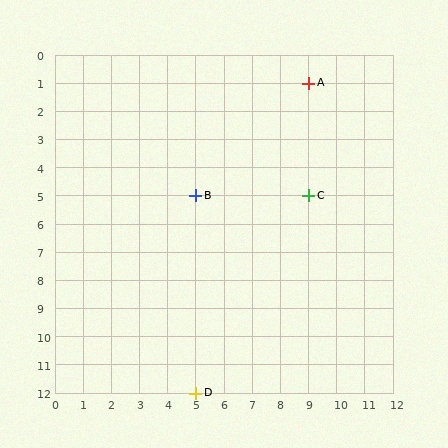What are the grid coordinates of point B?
Point B is at grid coordinates (5, 5).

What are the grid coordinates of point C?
Point C is at grid coordinates (9, 5).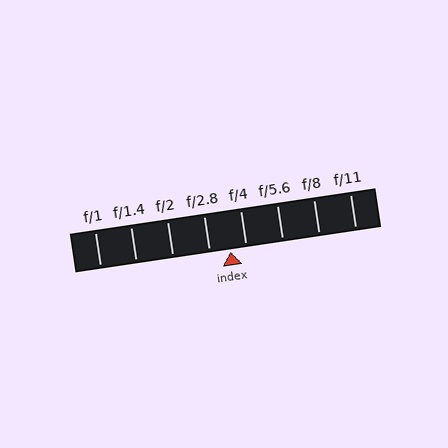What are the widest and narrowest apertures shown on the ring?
The widest aperture shown is f/1 and the narrowest is f/11.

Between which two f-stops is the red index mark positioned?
The index mark is between f/2.8 and f/4.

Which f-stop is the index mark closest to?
The index mark is closest to f/4.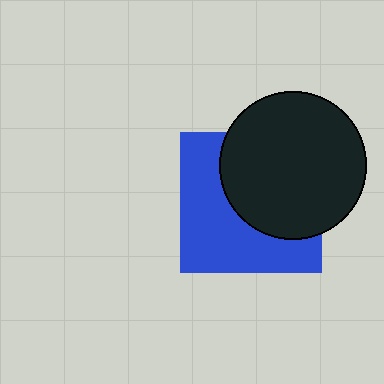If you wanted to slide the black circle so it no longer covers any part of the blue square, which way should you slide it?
Slide it toward the upper-right — that is the most direct way to separate the two shapes.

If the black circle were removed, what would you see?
You would see the complete blue square.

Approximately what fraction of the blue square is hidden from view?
Roughly 48% of the blue square is hidden behind the black circle.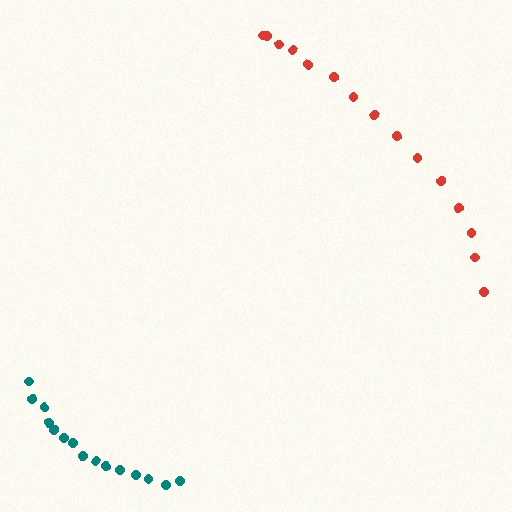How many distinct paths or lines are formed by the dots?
There are 2 distinct paths.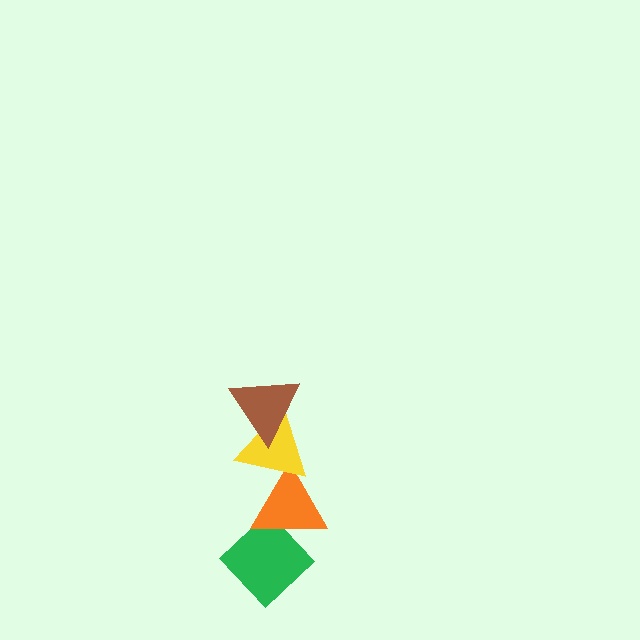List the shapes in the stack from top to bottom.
From top to bottom: the brown triangle, the yellow triangle, the orange triangle, the green diamond.